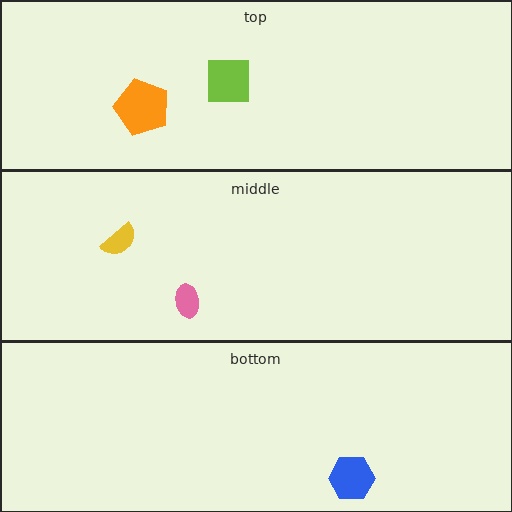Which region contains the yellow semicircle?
The middle region.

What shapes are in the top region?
The lime square, the orange pentagon.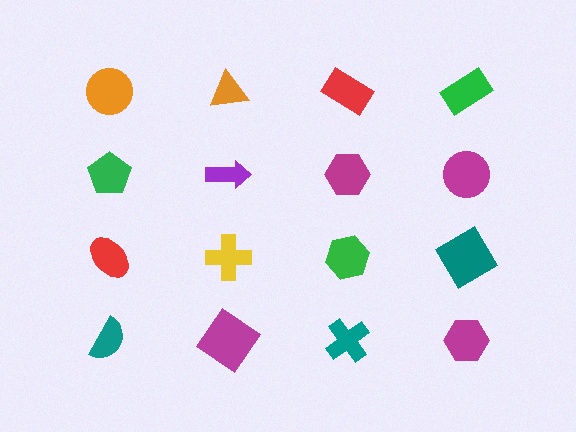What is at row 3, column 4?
A teal diamond.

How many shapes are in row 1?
4 shapes.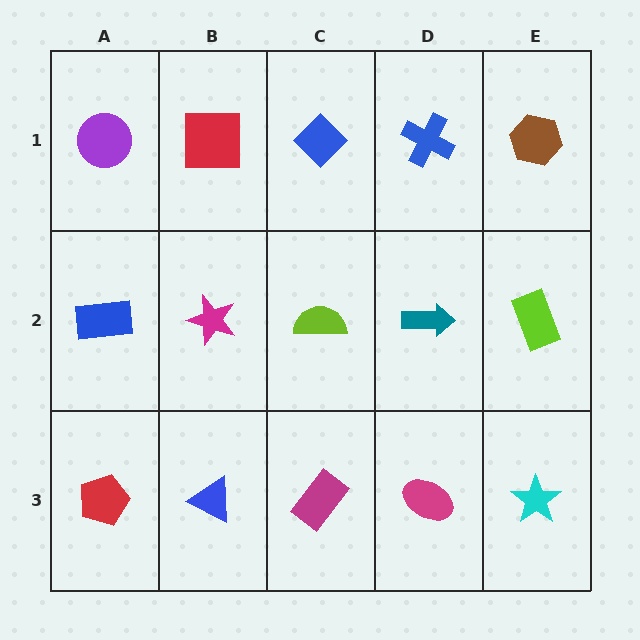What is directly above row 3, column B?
A magenta star.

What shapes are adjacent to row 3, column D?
A teal arrow (row 2, column D), a magenta rectangle (row 3, column C), a cyan star (row 3, column E).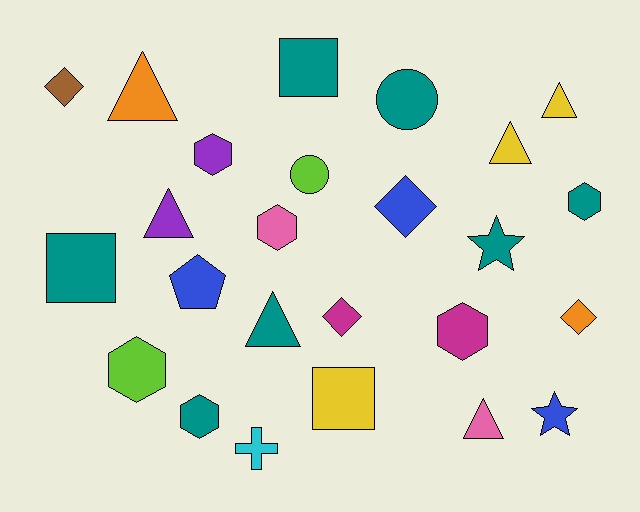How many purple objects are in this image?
There are 2 purple objects.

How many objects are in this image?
There are 25 objects.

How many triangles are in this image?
There are 6 triangles.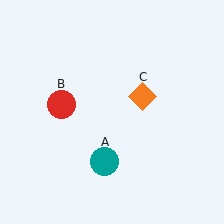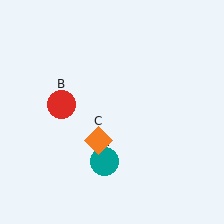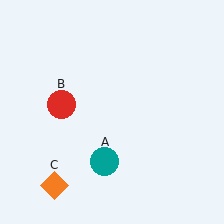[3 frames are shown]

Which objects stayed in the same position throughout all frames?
Teal circle (object A) and red circle (object B) remained stationary.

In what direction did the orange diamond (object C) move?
The orange diamond (object C) moved down and to the left.